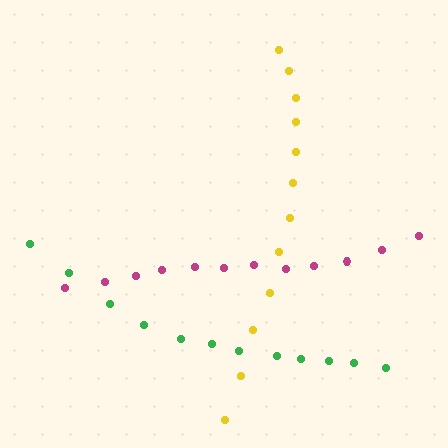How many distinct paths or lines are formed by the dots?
There are 3 distinct paths.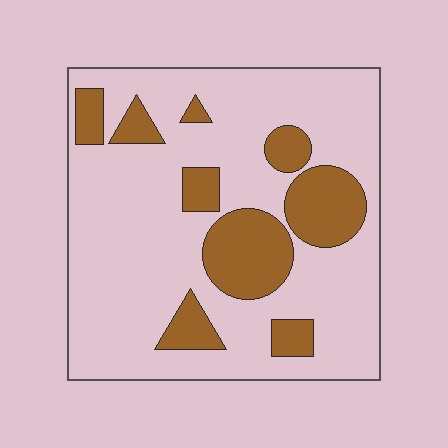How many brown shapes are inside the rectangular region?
9.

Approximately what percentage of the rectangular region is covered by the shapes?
Approximately 25%.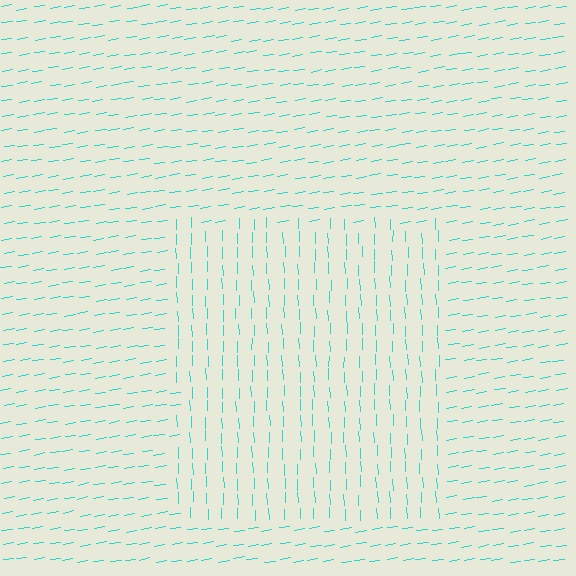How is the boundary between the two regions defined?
The boundary is defined purely by a change in line orientation (approximately 83 degrees difference). All lines are the same color and thickness.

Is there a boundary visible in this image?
Yes, there is a texture boundary formed by a change in line orientation.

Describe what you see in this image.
The image is filled with small cyan line segments. A rectangle region in the image has lines oriented differently from the surrounding lines, creating a visible texture boundary.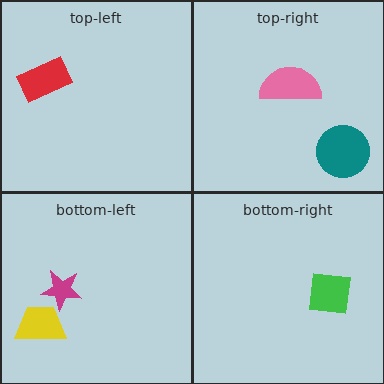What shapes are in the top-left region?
The red rectangle.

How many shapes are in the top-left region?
1.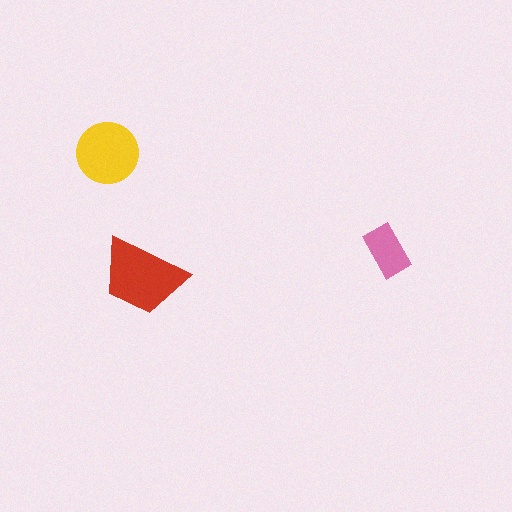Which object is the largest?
The red trapezoid.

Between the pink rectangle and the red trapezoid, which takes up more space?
The red trapezoid.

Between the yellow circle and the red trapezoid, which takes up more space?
The red trapezoid.